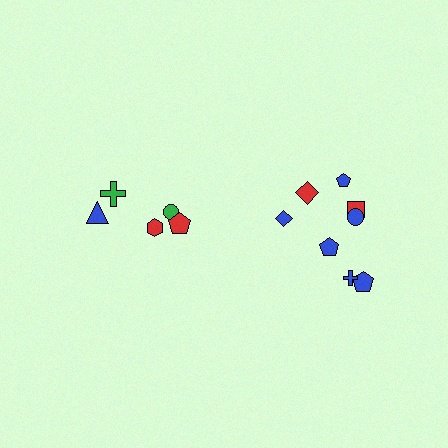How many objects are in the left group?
There are 5 objects.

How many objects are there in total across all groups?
There are 13 objects.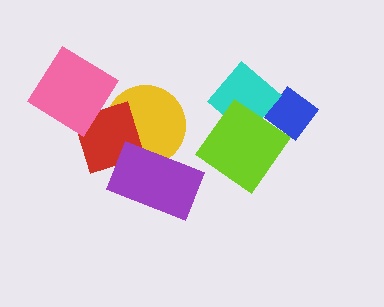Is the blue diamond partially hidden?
Yes, it is partially covered by another shape.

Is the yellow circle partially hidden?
Yes, it is partially covered by another shape.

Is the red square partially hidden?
Yes, it is partially covered by another shape.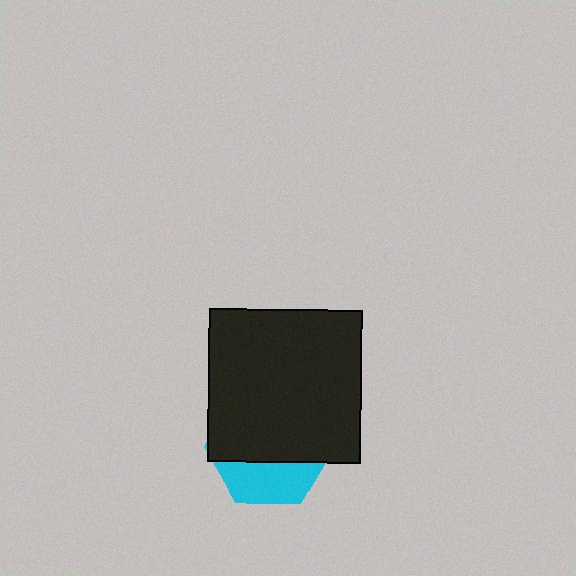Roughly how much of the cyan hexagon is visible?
A small part of it is visible (roughly 33%).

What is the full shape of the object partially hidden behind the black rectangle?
The partially hidden object is a cyan hexagon.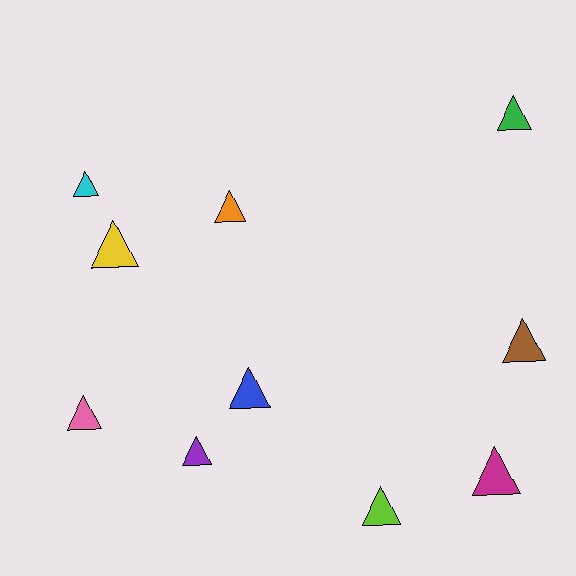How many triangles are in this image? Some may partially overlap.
There are 10 triangles.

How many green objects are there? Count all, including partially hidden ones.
There is 1 green object.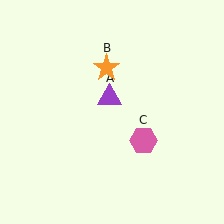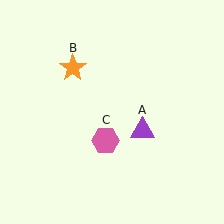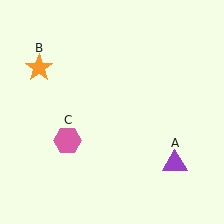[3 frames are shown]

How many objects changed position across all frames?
3 objects changed position: purple triangle (object A), orange star (object B), pink hexagon (object C).